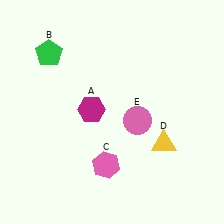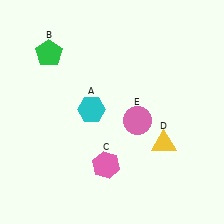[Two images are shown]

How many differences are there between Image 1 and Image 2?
There is 1 difference between the two images.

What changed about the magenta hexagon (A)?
In Image 1, A is magenta. In Image 2, it changed to cyan.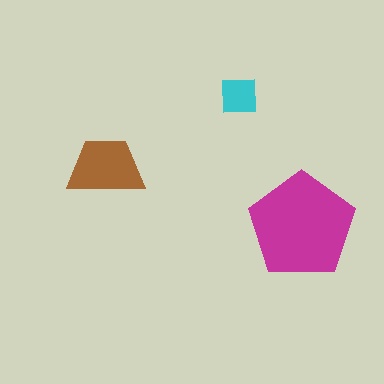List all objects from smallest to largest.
The cyan square, the brown trapezoid, the magenta pentagon.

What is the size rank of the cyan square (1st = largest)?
3rd.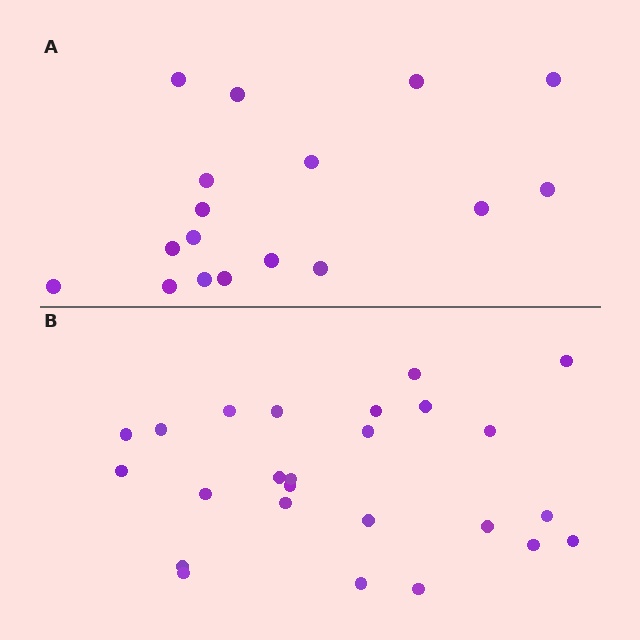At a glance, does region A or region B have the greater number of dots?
Region B (the bottom region) has more dots.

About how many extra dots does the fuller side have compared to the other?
Region B has roughly 8 or so more dots than region A.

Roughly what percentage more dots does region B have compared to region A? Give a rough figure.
About 45% more.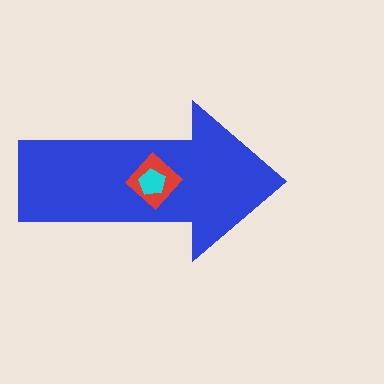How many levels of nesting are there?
3.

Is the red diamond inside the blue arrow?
Yes.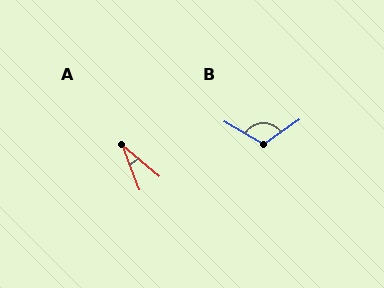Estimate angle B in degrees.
Approximately 115 degrees.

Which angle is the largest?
B, at approximately 115 degrees.